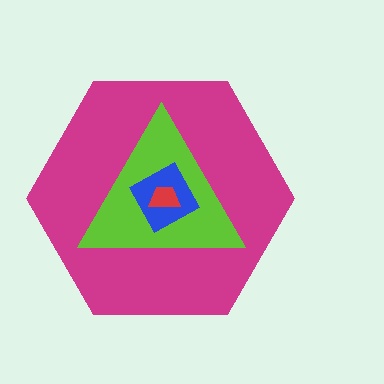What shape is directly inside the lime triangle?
The blue square.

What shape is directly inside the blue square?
The red trapezoid.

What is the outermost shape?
The magenta hexagon.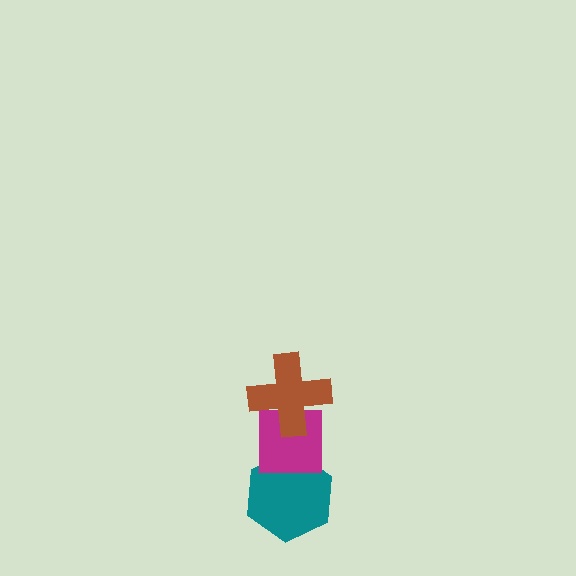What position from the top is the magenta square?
The magenta square is 2nd from the top.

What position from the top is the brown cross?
The brown cross is 1st from the top.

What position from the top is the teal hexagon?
The teal hexagon is 3rd from the top.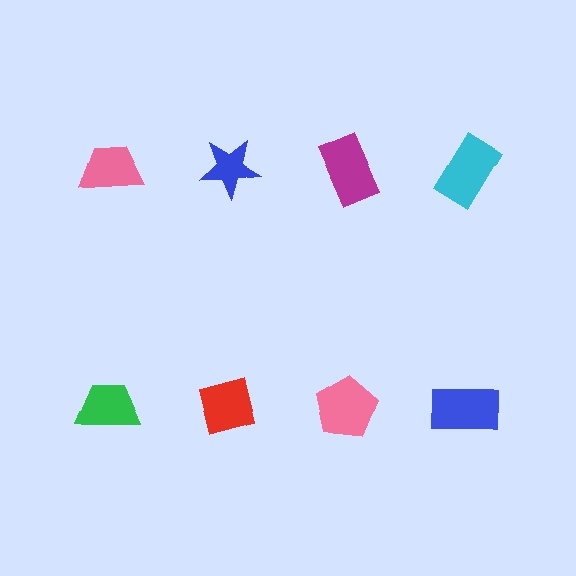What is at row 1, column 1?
A pink trapezoid.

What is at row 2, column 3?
A pink pentagon.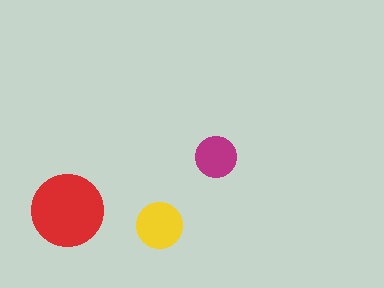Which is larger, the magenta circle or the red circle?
The red one.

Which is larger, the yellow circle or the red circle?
The red one.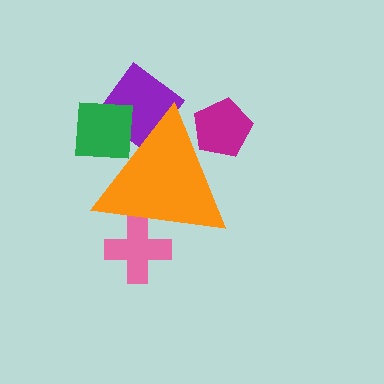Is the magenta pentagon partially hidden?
Yes, the magenta pentagon is partially hidden behind the orange triangle.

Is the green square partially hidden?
Yes, the green square is partially hidden behind the orange triangle.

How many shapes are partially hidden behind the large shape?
4 shapes are partially hidden.